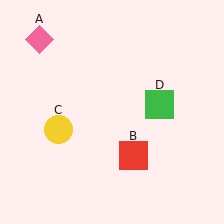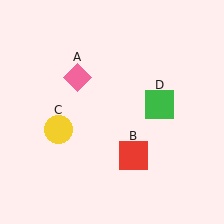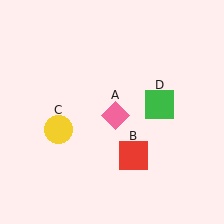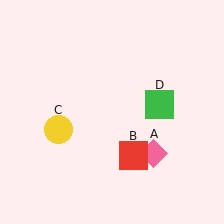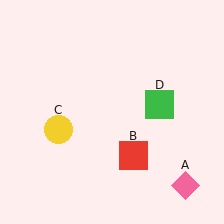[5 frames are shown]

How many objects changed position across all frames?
1 object changed position: pink diamond (object A).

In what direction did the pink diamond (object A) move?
The pink diamond (object A) moved down and to the right.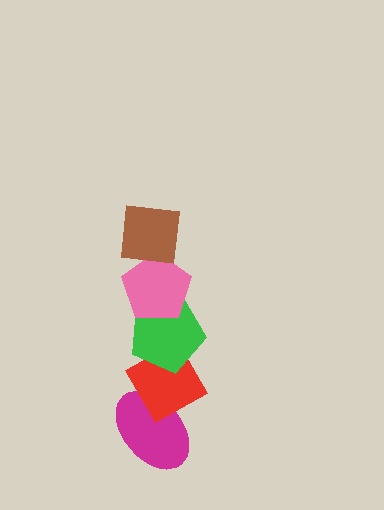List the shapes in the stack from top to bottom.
From top to bottom: the brown square, the pink pentagon, the green pentagon, the red diamond, the magenta ellipse.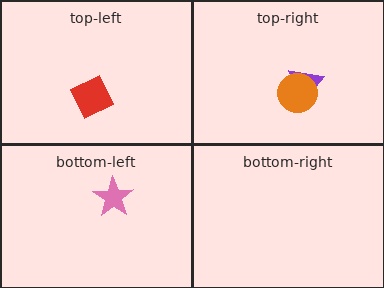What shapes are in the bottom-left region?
The pink star.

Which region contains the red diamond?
The top-left region.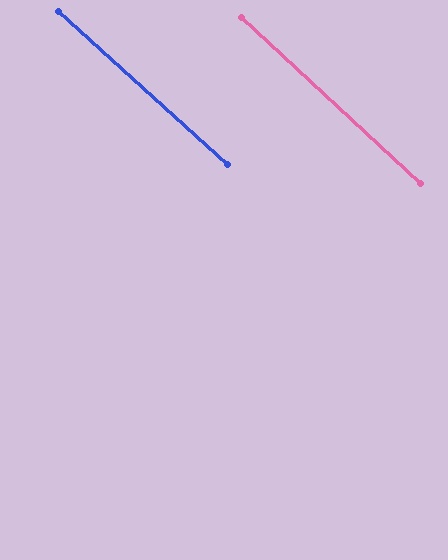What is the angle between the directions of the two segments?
Approximately 1 degree.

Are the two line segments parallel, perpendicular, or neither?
Parallel — their directions differ by only 0.8°.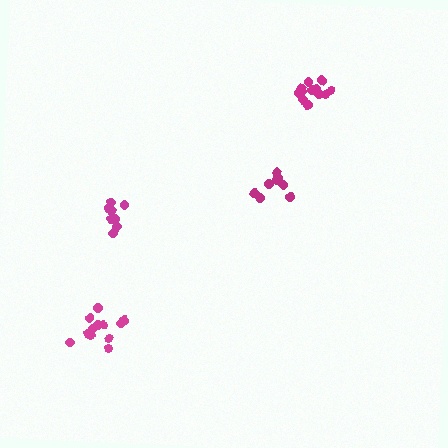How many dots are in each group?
Group 1: 12 dots, Group 2: 8 dots, Group 3: 8 dots, Group 4: 12 dots (40 total).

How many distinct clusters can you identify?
There are 4 distinct clusters.